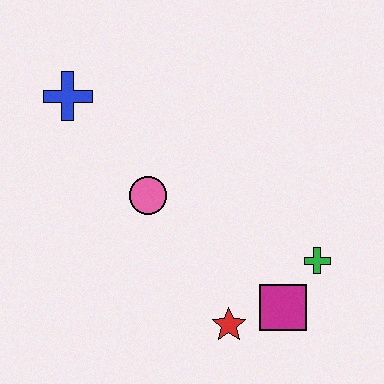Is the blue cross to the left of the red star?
Yes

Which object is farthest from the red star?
The blue cross is farthest from the red star.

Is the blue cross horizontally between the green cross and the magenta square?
No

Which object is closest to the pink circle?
The blue cross is closest to the pink circle.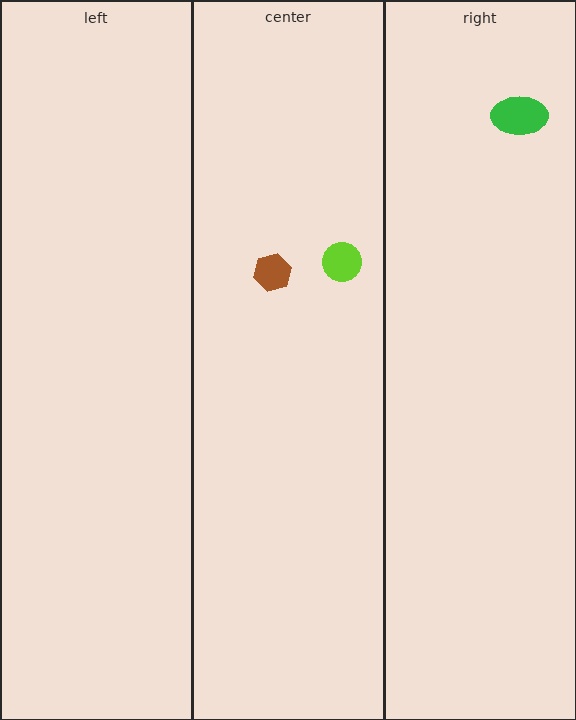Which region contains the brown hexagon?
The center region.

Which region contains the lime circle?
The center region.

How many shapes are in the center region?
2.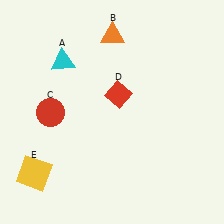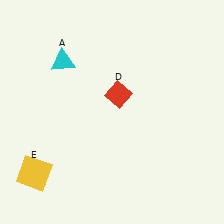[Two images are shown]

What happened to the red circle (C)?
The red circle (C) was removed in Image 2. It was in the bottom-left area of Image 1.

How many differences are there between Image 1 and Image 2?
There are 2 differences between the two images.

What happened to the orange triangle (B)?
The orange triangle (B) was removed in Image 2. It was in the top-right area of Image 1.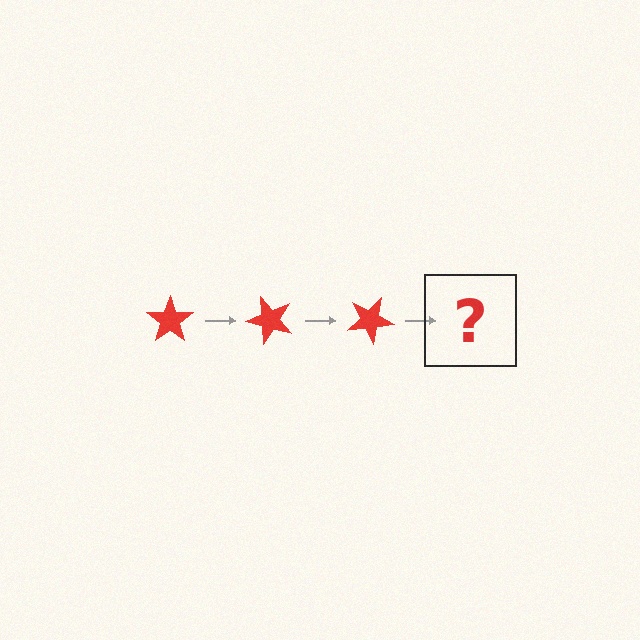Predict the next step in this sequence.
The next step is a red star rotated 150 degrees.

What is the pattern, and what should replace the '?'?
The pattern is that the star rotates 50 degrees each step. The '?' should be a red star rotated 150 degrees.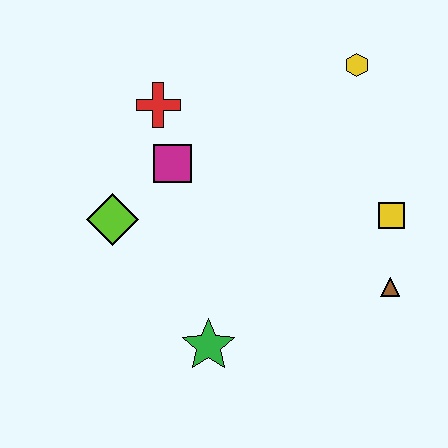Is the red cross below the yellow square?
No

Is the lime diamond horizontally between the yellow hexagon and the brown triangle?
No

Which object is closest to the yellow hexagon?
The yellow square is closest to the yellow hexagon.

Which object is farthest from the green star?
The yellow hexagon is farthest from the green star.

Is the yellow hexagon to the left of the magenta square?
No